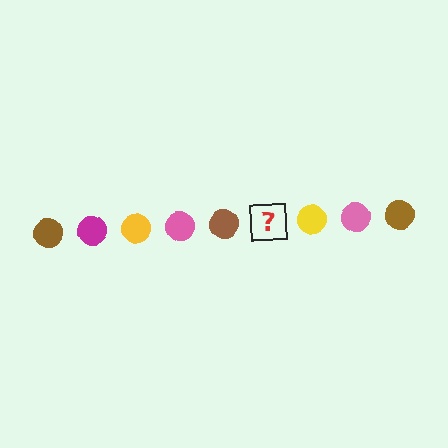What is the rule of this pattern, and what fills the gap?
The rule is that the pattern cycles through brown, magenta, yellow, pink circles. The gap should be filled with a magenta circle.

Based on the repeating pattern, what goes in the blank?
The blank should be a magenta circle.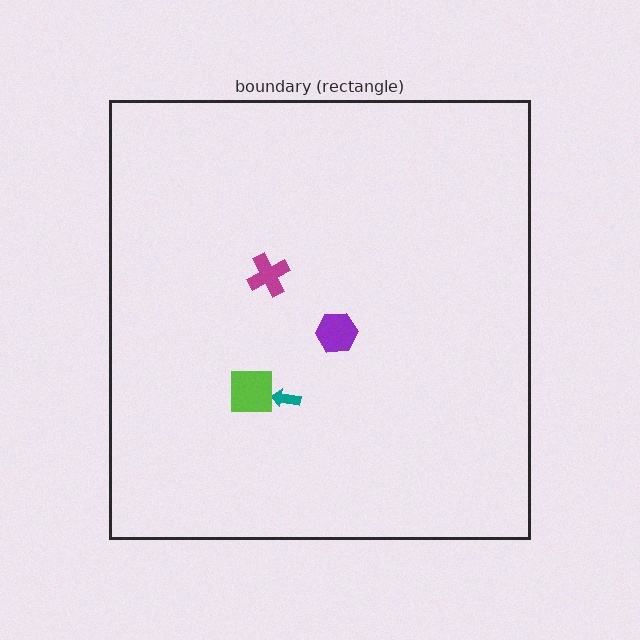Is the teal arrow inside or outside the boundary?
Inside.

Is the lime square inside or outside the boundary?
Inside.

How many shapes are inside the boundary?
4 inside, 0 outside.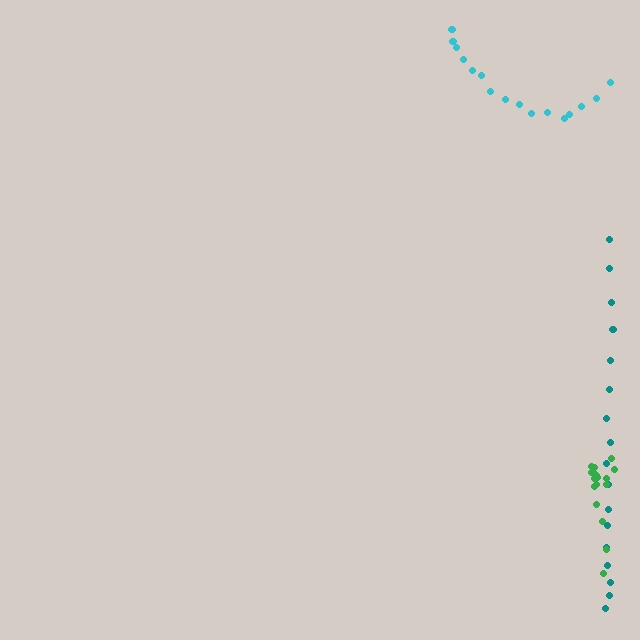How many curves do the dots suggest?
There are 3 distinct paths.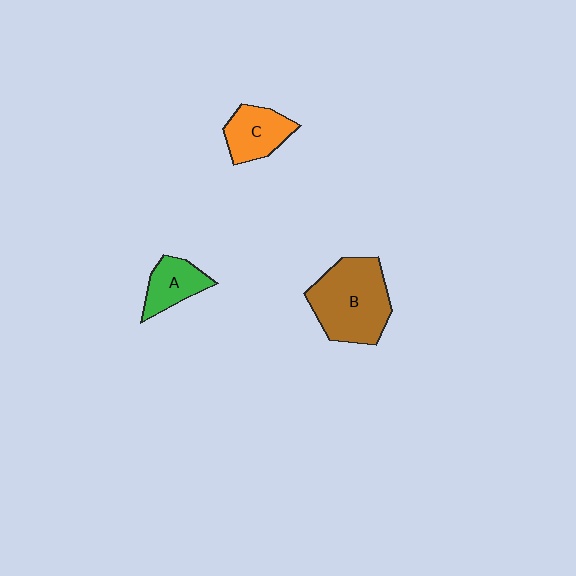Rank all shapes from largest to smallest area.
From largest to smallest: B (brown), C (orange), A (green).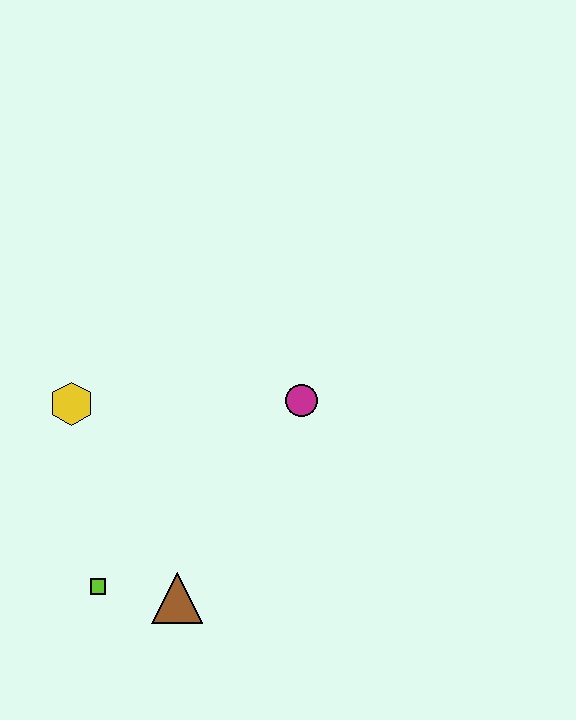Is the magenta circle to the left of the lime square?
No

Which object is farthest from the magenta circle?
The lime square is farthest from the magenta circle.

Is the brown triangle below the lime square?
Yes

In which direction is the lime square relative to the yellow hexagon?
The lime square is below the yellow hexagon.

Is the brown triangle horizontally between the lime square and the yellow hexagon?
No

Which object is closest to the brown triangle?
The lime square is closest to the brown triangle.